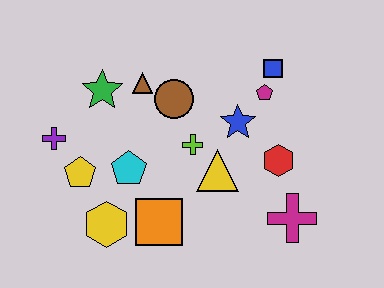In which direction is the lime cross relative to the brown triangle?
The lime cross is below the brown triangle.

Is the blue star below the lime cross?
No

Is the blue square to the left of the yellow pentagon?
No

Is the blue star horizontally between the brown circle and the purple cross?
No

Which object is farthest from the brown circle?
The magenta cross is farthest from the brown circle.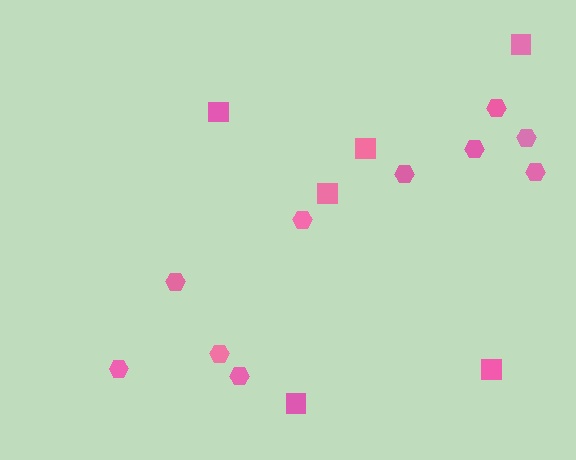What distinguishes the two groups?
There are 2 groups: one group of hexagons (10) and one group of squares (6).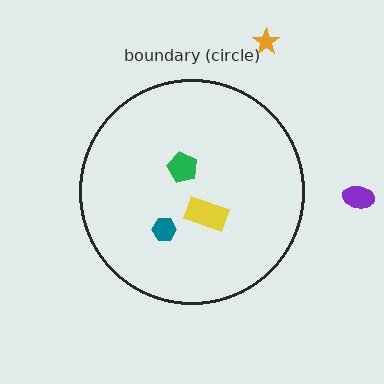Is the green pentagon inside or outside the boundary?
Inside.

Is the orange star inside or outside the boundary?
Outside.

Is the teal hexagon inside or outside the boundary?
Inside.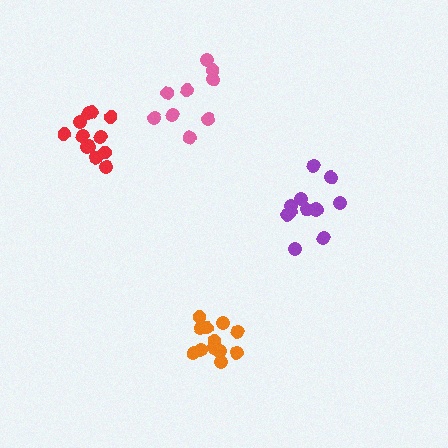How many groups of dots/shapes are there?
There are 4 groups.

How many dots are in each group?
Group 1: 9 dots, Group 2: 12 dots, Group 3: 12 dots, Group 4: 12 dots (45 total).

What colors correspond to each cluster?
The clusters are colored: pink, orange, red, purple.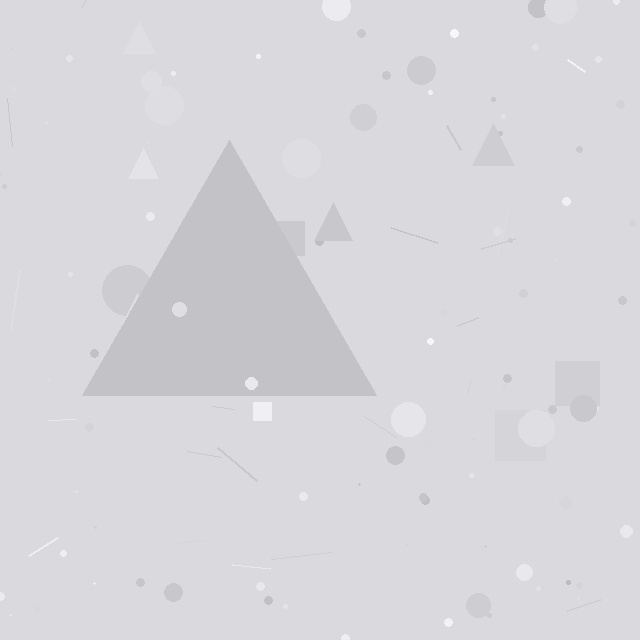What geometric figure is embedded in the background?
A triangle is embedded in the background.